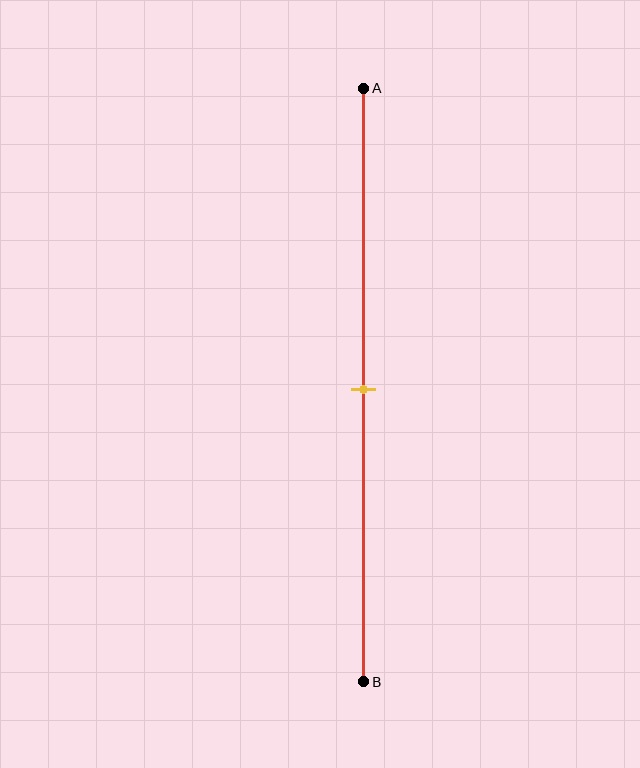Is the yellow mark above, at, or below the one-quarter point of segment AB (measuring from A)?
The yellow mark is below the one-quarter point of segment AB.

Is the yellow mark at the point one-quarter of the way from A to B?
No, the mark is at about 50% from A, not at the 25% one-quarter point.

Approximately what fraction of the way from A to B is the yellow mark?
The yellow mark is approximately 50% of the way from A to B.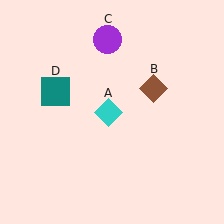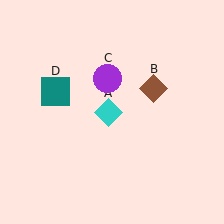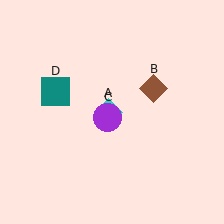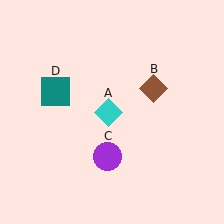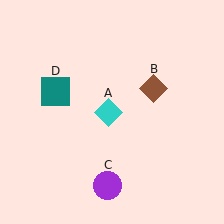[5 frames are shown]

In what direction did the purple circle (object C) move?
The purple circle (object C) moved down.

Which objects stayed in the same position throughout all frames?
Cyan diamond (object A) and brown diamond (object B) and teal square (object D) remained stationary.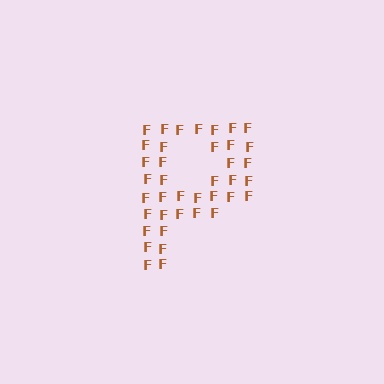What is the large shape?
The large shape is the letter P.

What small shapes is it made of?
It is made of small letter F's.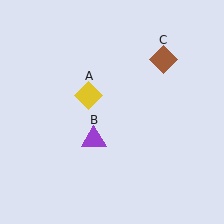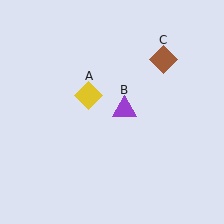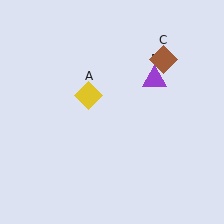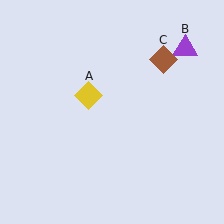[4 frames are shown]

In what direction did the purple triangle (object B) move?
The purple triangle (object B) moved up and to the right.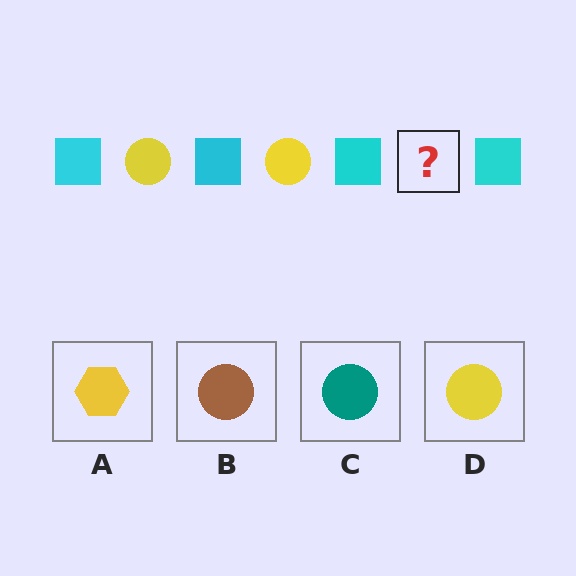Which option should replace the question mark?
Option D.